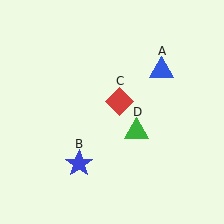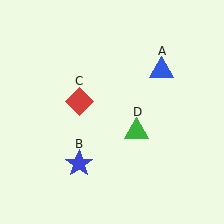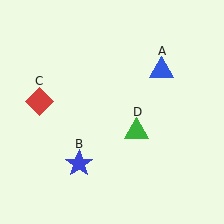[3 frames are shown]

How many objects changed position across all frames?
1 object changed position: red diamond (object C).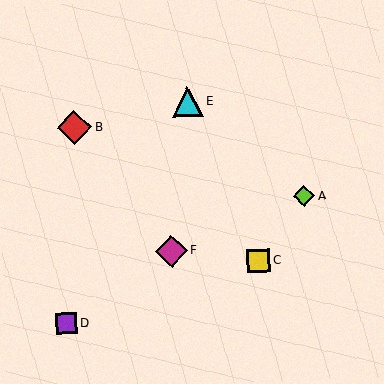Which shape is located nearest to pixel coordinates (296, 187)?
The lime diamond (labeled A) at (304, 196) is nearest to that location.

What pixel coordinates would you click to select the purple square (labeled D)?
Click at (67, 323) to select the purple square D.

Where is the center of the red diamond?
The center of the red diamond is at (75, 127).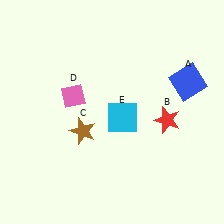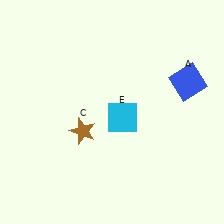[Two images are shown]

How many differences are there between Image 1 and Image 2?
There are 2 differences between the two images.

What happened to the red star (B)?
The red star (B) was removed in Image 2. It was in the bottom-right area of Image 1.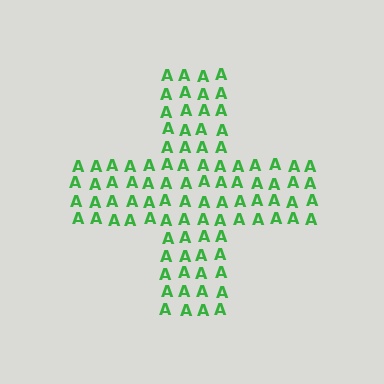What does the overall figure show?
The overall figure shows a cross.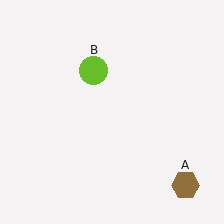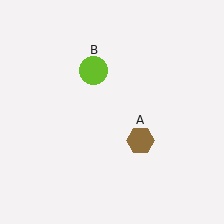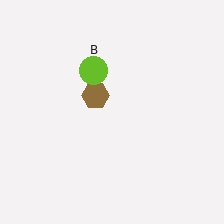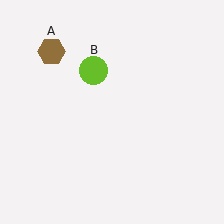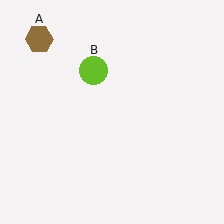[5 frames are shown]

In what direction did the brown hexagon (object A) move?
The brown hexagon (object A) moved up and to the left.